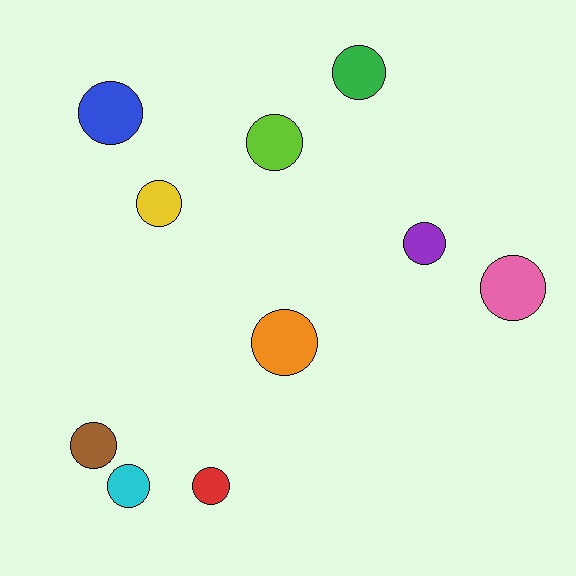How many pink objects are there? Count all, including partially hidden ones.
There is 1 pink object.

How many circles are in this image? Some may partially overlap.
There are 10 circles.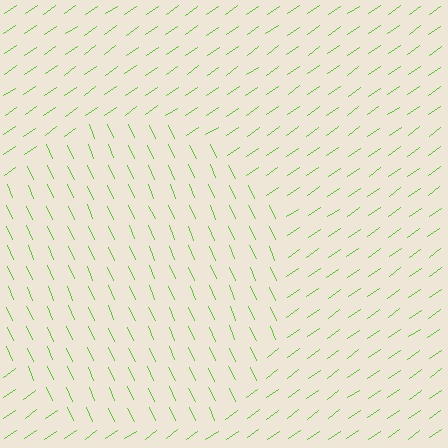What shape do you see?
I see a circle.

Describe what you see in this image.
The image is filled with small lime line segments. A circle region in the image has lines oriented differently from the surrounding lines, creating a visible texture boundary.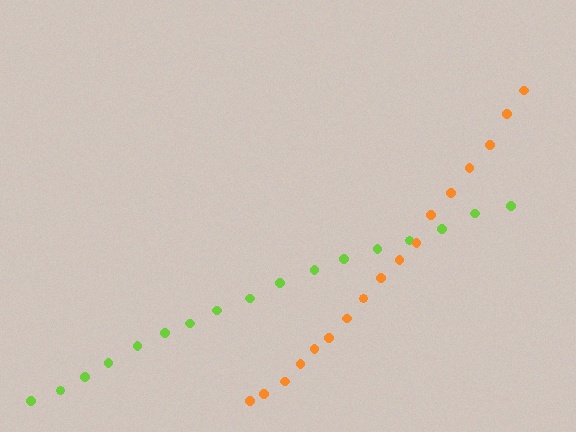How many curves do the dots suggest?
There are 2 distinct paths.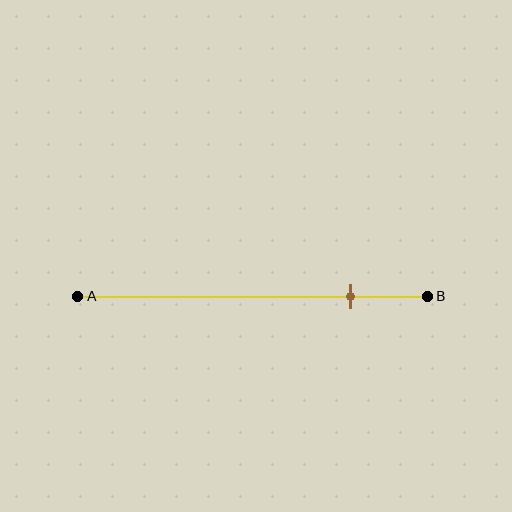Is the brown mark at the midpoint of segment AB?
No, the mark is at about 80% from A, not at the 50% midpoint.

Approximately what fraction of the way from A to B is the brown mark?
The brown mark is approximately 80% of the way from A to B.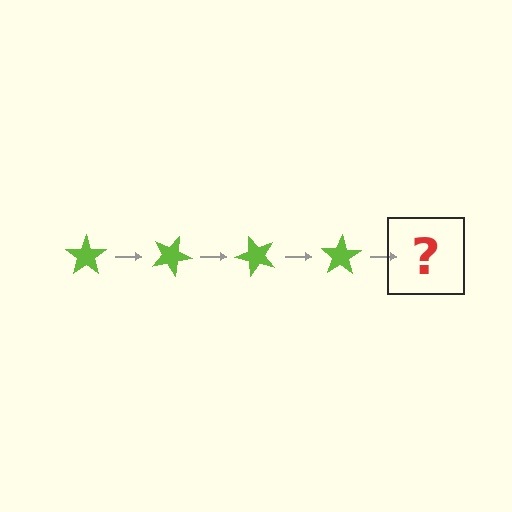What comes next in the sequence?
The next element should be a lime star rotated 100 degrees.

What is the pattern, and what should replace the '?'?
The pattern is that the star rotates 25 degrees each step. The '?' should be a lime star rotated 100 degrees.